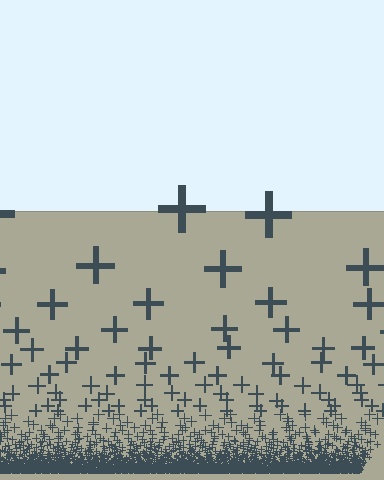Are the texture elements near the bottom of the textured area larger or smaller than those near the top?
Smaller. The gradient is inverted — elements near the bottom are smaller and denser.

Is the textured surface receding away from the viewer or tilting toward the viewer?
The surface appears to tilt toward the viewer. Texture elements get larger and sparser toward the top.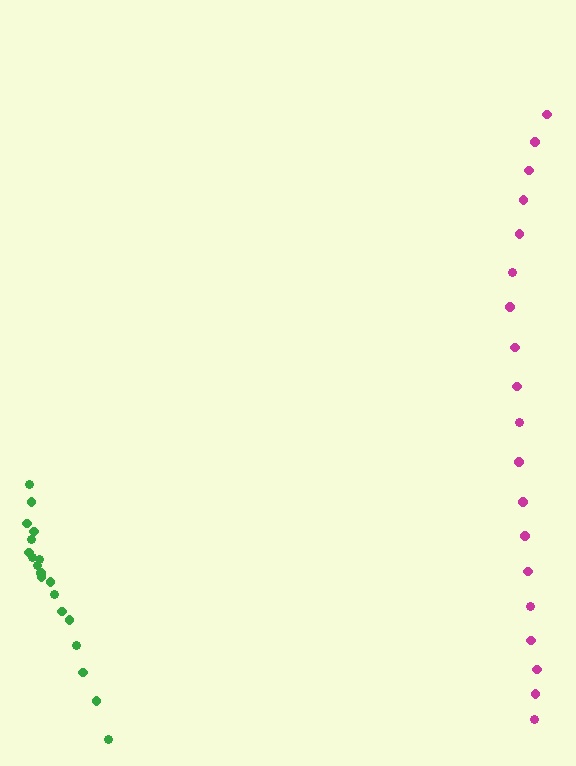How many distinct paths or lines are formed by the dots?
There are 2 distinct paths.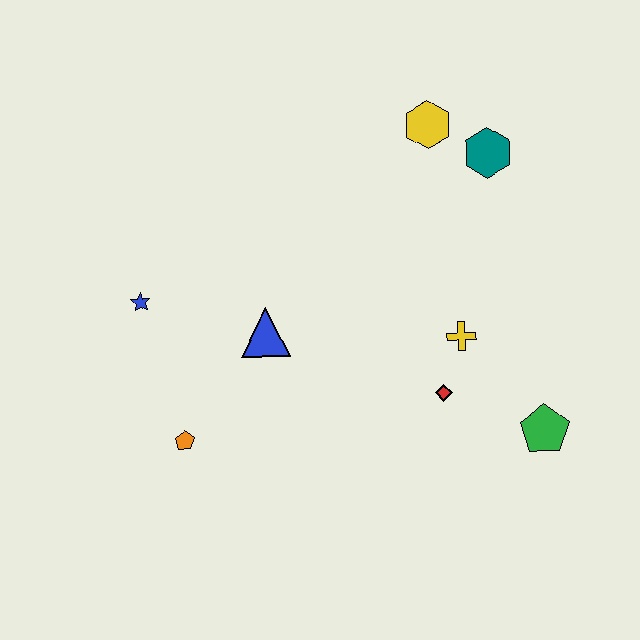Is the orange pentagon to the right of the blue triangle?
No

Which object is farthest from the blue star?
The green pentagon is farthest from the blue star.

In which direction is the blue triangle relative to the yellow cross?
The blue triangle is to the left of the yellow cross.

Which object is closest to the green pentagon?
The red diamond is closest to the green pentagon.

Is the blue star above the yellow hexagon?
No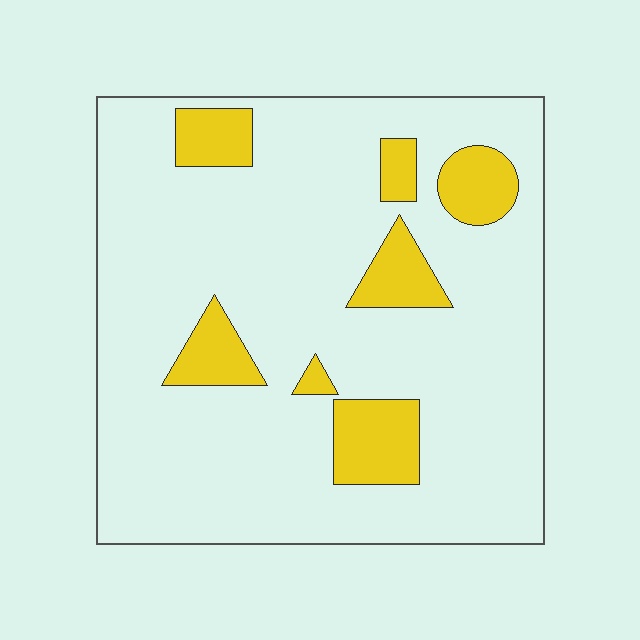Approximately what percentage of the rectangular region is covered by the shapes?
Approximately 15%.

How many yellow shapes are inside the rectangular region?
7.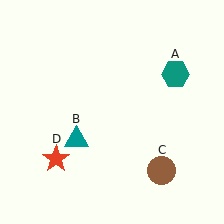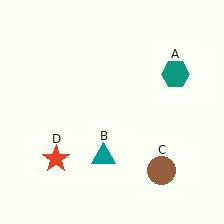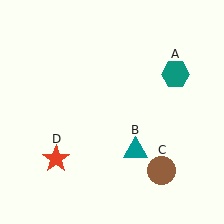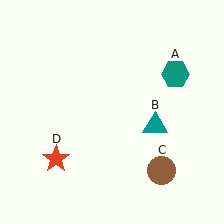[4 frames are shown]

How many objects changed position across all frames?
1 object changed position: teal triangle (object B).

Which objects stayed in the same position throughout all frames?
Teal hexagon (object A) and brown circle (object C) and red star (object D) remained stationary.